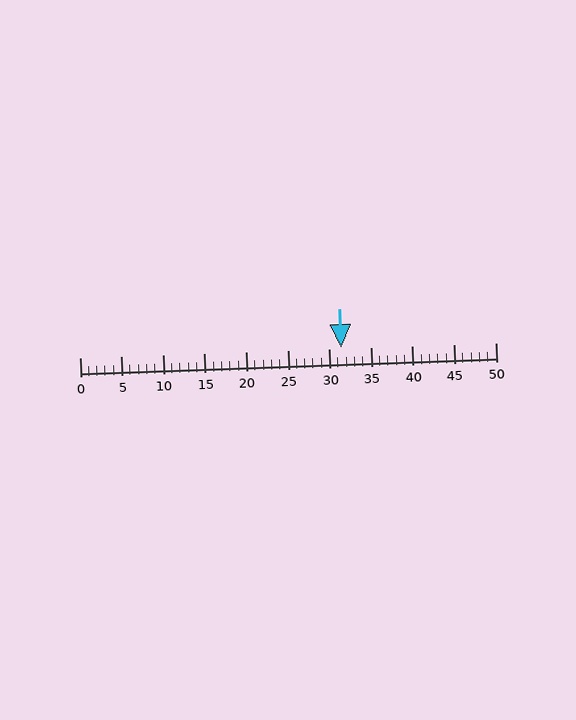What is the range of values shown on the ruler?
The ruler shows values from 0 to 50.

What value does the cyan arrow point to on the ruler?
The cyan arrow points to approximately 31.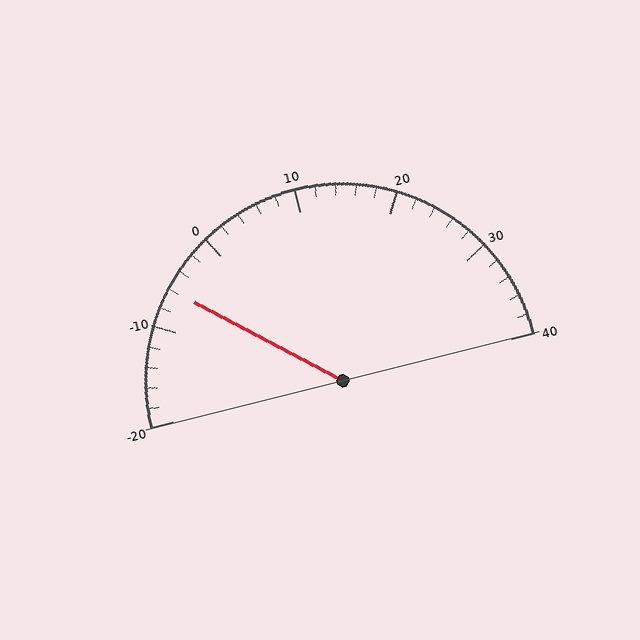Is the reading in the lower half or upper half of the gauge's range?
The reading is in the lower half of the range (-20 to 40).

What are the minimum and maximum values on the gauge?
The gauge ranges from -20 to 40.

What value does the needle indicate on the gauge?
The needle indicates approximately -6.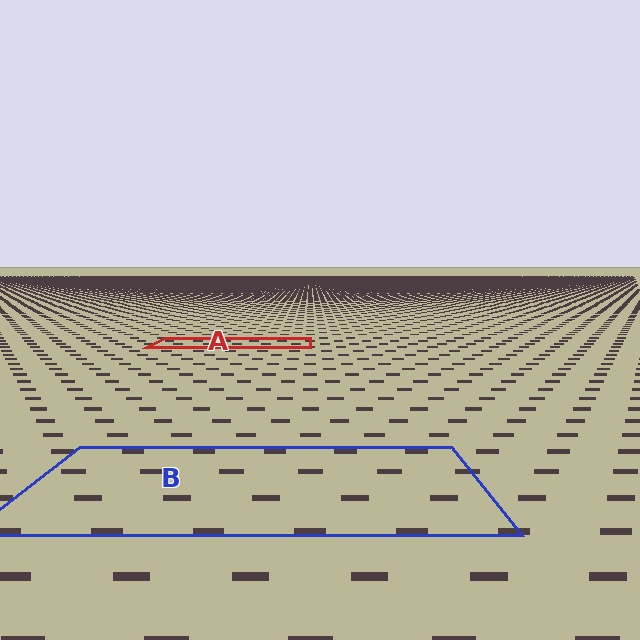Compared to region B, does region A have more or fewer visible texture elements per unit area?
Region A has more texture elements per unit area — they are packed more densely because it is farther away.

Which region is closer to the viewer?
Region B is closer. The texture elements there are larger and more spread out.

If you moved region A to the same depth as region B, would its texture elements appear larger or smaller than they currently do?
They would appear larger. At a closer depth, the same texture elements are projected at a bigger on-screen size.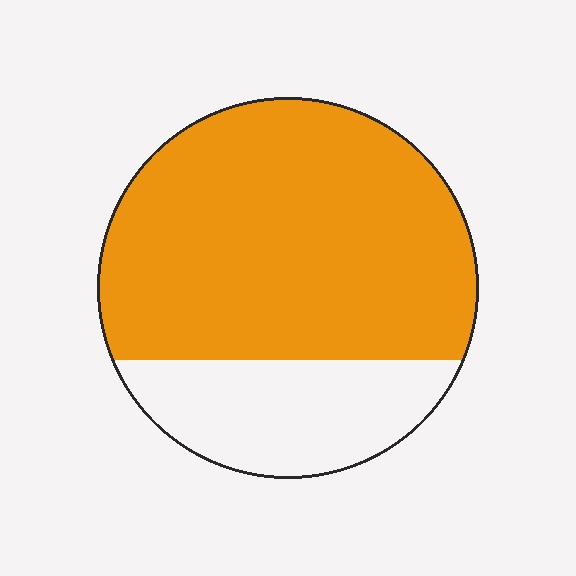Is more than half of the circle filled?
Yes.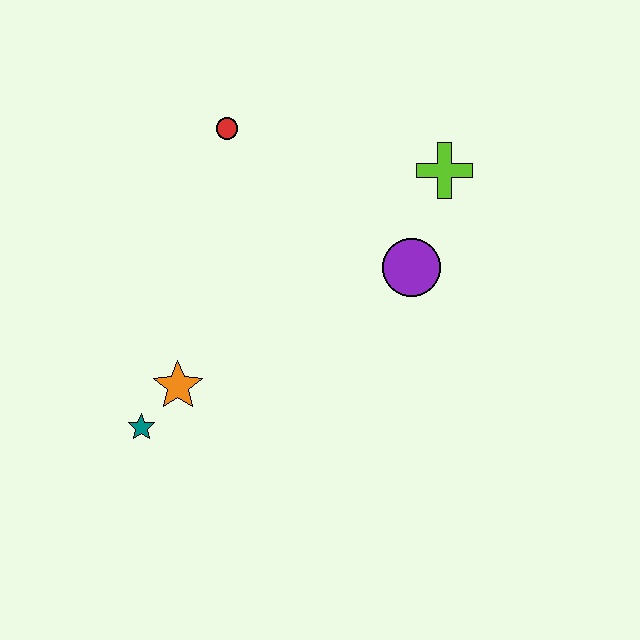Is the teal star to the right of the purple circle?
No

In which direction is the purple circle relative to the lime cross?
The purple circle is below the lime cross.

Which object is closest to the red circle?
The lime cross is closest to the red circle.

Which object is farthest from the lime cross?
The teal star is farthest from the lime cross.